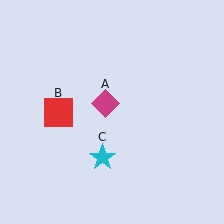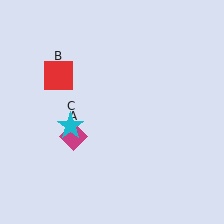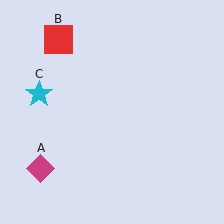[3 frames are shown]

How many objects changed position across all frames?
3 objects changed position: magenta diamond (object A), red square (object B), cyan star (object C).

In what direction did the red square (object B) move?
The red square (object B) moved up.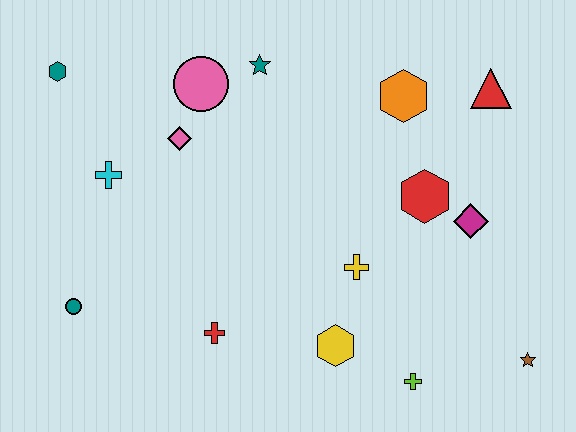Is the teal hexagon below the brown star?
No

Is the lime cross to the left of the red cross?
No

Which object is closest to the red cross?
The yellow hexagon is closest to the red cross.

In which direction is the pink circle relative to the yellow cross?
The pink circle is above the yellow cross.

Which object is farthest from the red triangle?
The teal circle is farthest from the red triangle.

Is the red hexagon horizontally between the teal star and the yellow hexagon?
No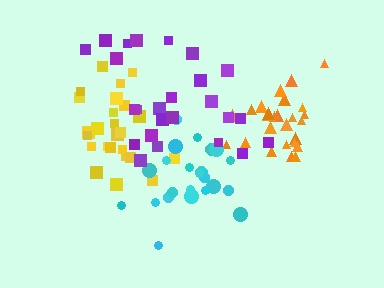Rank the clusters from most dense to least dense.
orange, yellow, cyan, purple.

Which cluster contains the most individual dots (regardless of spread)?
Orange (26).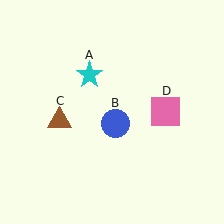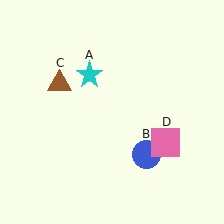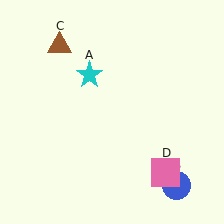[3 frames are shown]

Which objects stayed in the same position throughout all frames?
Cyan star (object A) remained stationary.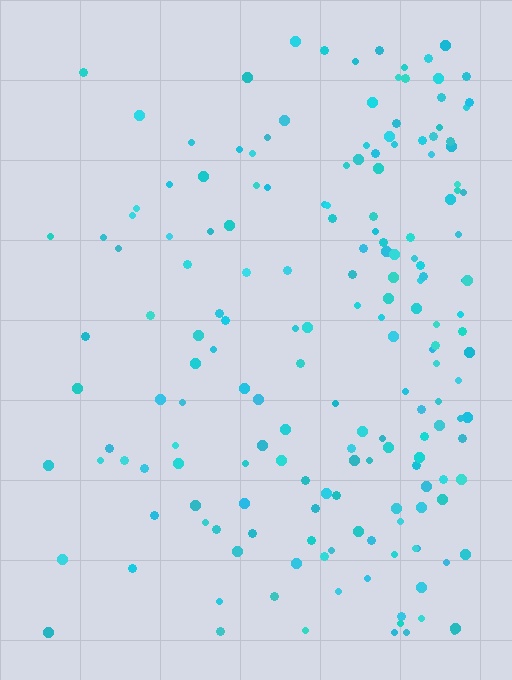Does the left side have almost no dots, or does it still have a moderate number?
Still a moderate number, just noticeably fewer than the right.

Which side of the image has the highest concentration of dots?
The right.